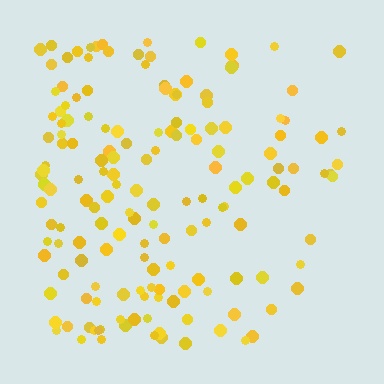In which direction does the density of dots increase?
From right to left, with the left side densest.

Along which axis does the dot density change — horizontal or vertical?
Horizontal.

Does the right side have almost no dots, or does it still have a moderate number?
Still a moderate number, just noticeably fewer than the left.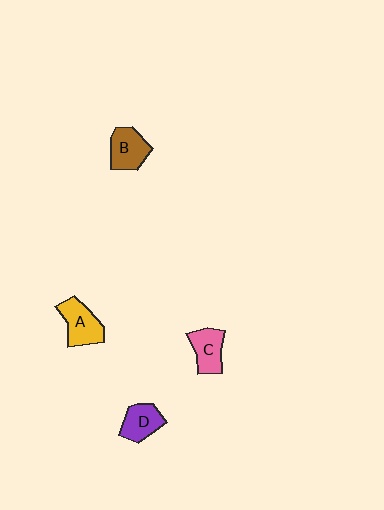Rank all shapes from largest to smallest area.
From largest to smallest: A (yellow), B (brown), C (pink), D (purple).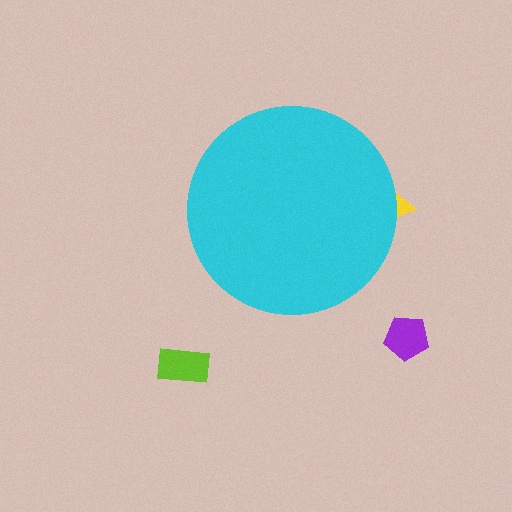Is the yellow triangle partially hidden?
Yes, the yellow triangle is partially hidden behind the cyan circle.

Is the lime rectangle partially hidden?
No, the lime rectangle is fully visible.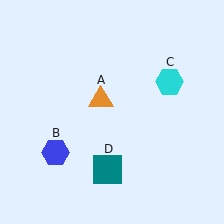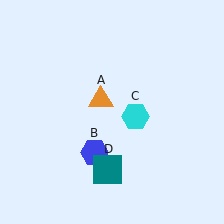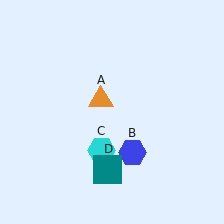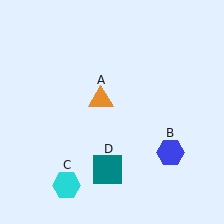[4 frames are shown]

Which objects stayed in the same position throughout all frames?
Orange triangle (object A) and teal square (object D) remained stationary.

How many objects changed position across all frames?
2 objects changed position: blue hexagon (object B), cyan hexagon (object C).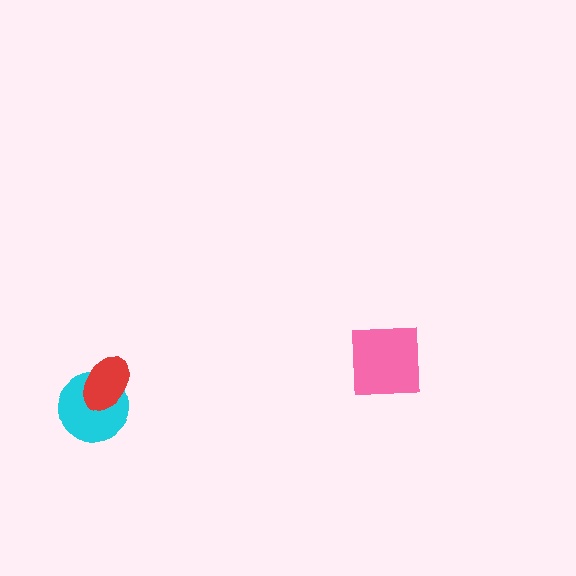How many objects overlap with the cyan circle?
1 object overlaps with the cyan circle.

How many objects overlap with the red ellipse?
1 object overlaps with the red ellipse.